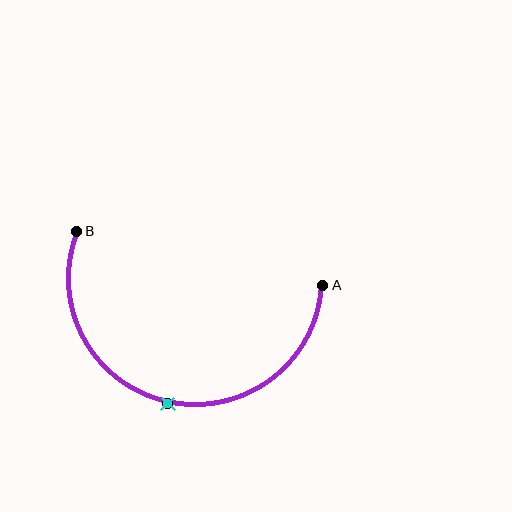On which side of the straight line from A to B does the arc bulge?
The arc bulges below the straight line connecting A and B.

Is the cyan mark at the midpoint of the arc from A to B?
Yes. The cyan mark lies on the arc at equal arc-length from both A and B — it is the arc midpoint.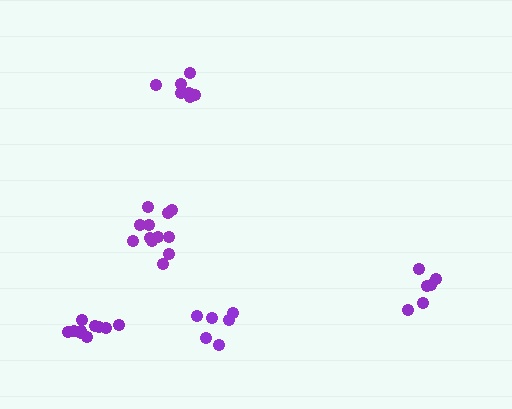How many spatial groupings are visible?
There are 5 spatial groupings.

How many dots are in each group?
Group 1: 7 dots, Group 2: 6 dots, Group 3: 12 dots, Group 4: 7 dots, Group 5: 10 dots (42 total).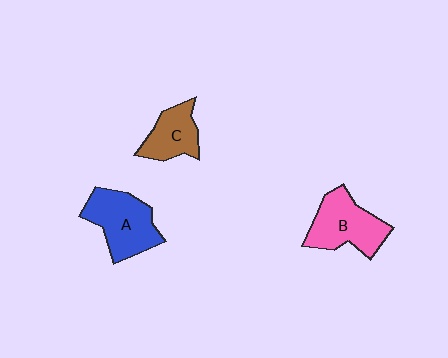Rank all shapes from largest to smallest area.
From largest to smallest: A (blue), B (pink), C (brown).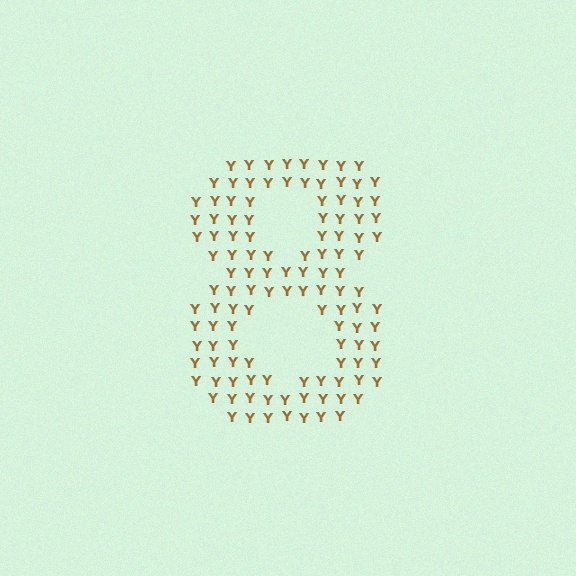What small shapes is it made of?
It is made of small letter Y's.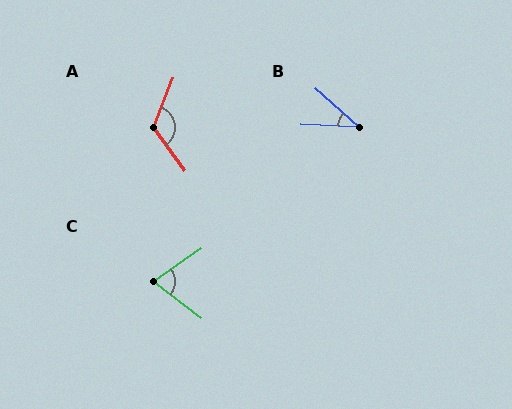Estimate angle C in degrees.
Approximately 72 degrees.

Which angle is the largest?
A, at approximately 123 degrees.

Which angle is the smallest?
B, at approximately 39 degrees.